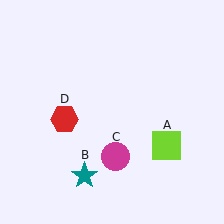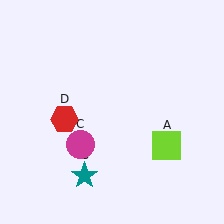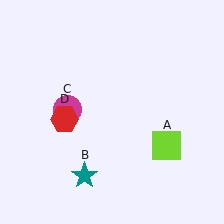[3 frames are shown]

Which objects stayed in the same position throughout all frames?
Lime square (object A) and teal star (object B) and red hexagon (object D) remained stationary.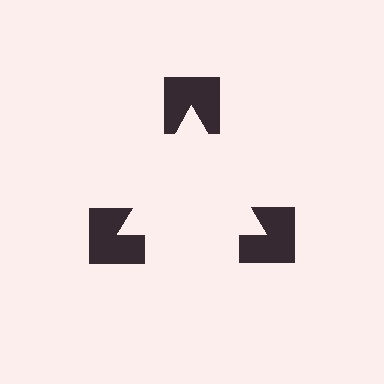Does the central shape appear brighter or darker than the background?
It typically appears slightly brighter than the background, even though no actual brightness change is drawn.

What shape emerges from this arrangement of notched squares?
An illusory triangle — its edges are inferred from the aligned wedge cuts in the notched squares, not physically drawn.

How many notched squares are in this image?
There are 3 — one at each vertex of the illusory triangle.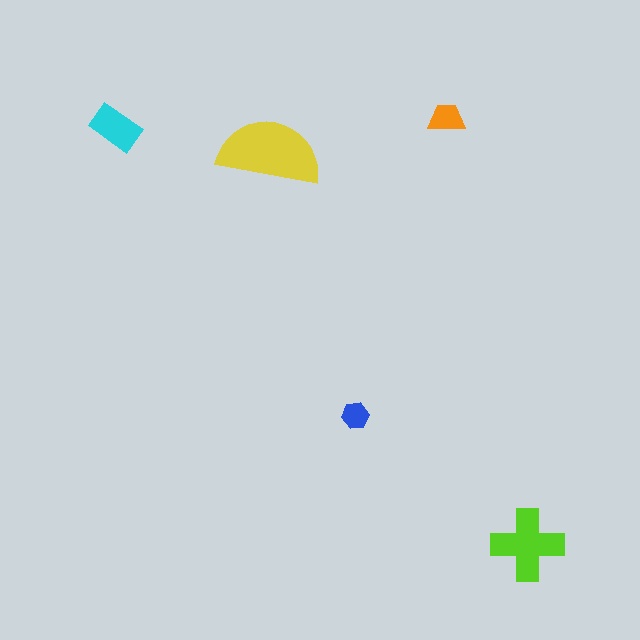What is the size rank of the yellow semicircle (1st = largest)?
1st.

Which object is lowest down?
The lime cross is bottommost.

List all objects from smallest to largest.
The blue hexagon, the orange trapezoid, the cyan rectangle, the lime cross, the yellow semicircle.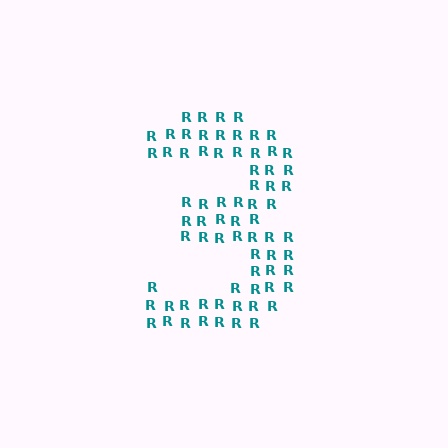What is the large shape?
The large shape is the digit 3.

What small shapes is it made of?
It is made of small letter R's.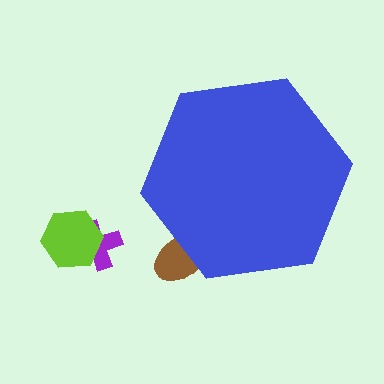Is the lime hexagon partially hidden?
No, the lime hexagon is fully visible.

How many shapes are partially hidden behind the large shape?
1 shape is partially hidden.